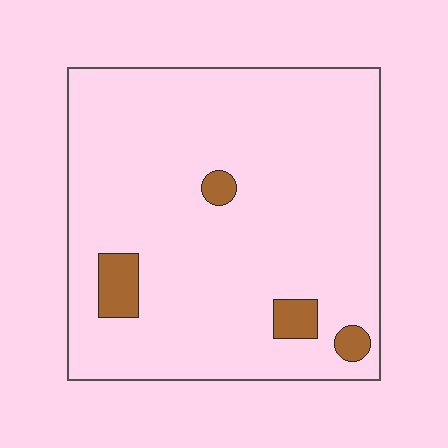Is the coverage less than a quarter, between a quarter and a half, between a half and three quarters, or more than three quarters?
Less than a quarter.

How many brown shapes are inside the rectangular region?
4.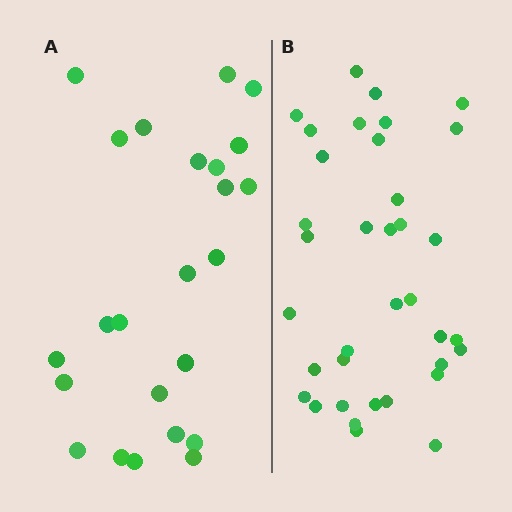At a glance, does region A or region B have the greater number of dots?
Region B (the right region) has more dots.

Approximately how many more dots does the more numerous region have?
Region B has roughly 12 or so more dots than region A.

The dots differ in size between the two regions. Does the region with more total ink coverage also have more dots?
No. Region A has more total ink coverage because its dots are larger, but region B actually contains more individual dots. Total area can be misleading — the number of items is what matters here.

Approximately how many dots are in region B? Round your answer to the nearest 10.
About 40 dots. (The exact count is 36, which rounds to 40.)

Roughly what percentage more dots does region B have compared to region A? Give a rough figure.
About 50% more.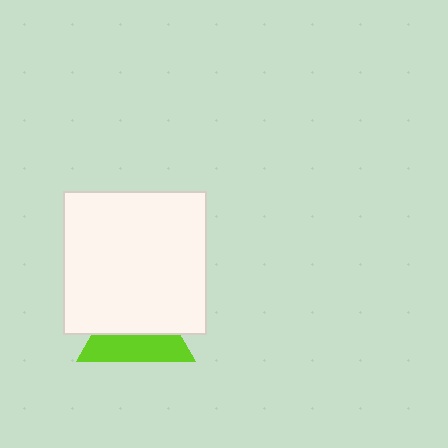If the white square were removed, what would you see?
You would see the complete lime triangle.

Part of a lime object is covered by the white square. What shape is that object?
It is a triangle.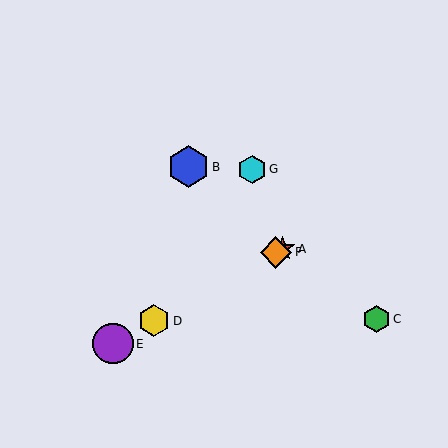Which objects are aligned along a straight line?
Objects A, D, E, F are aligned along a straight line.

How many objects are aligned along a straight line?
4 objects (A, D, E, F) are aligned along a straight line.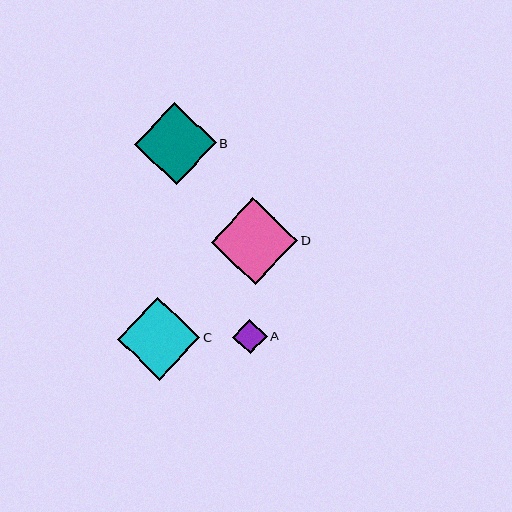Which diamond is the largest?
Diamond D is the largest with a size of approximately 87 pixels.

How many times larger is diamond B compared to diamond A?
Diamond B is approximately 2.3 times the size of diamond A.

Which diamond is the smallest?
Diamond A is the smallest with a size of approximately 35 pixels.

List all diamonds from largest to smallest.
From largest to smallest: D, C, B, A.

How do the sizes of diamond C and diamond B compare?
Diamond C and diamond B are approximately the same size.